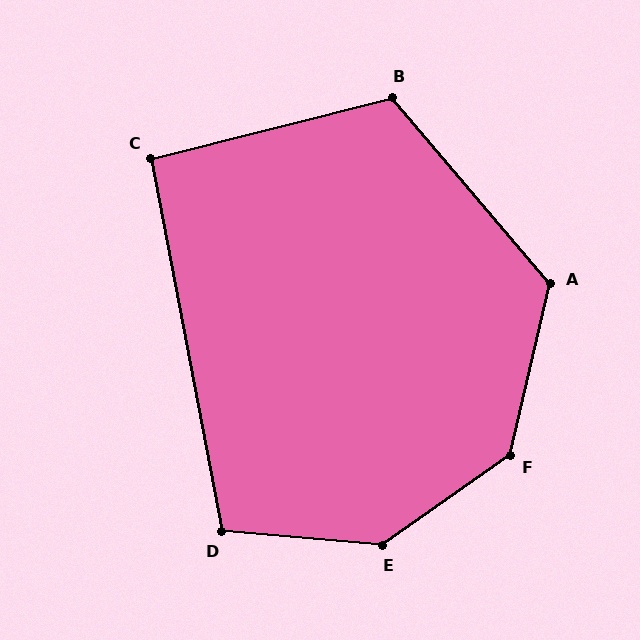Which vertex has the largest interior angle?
E, at approximately 140 degrees.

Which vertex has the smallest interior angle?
C, at approximately 93 degrees.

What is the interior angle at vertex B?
Approximately 116 degrees (obtuse).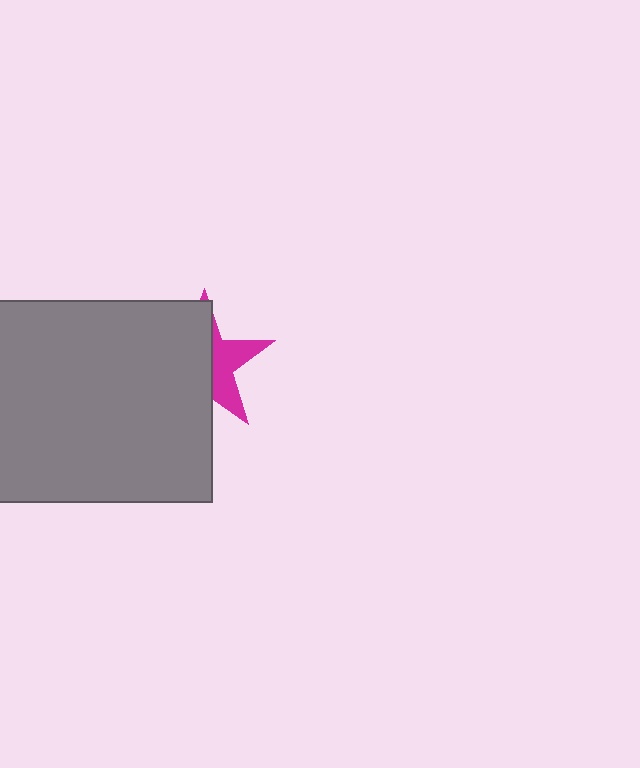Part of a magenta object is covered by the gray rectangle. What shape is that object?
It is a star.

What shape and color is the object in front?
The object in front is a gray rectangle.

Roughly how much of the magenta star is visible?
A small part of it is visible (roughly 37%).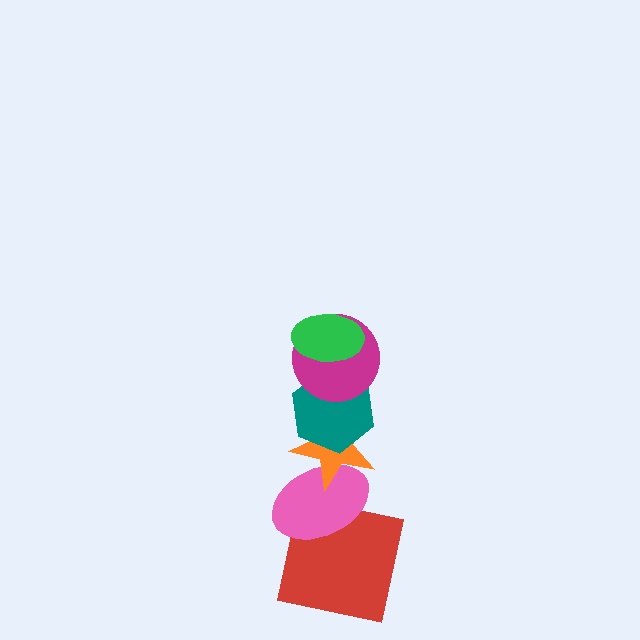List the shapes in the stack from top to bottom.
From top to bottom: the green ellipse, the magenta circle, the teal hexagon, the orange star, the pink ellipse, the red square.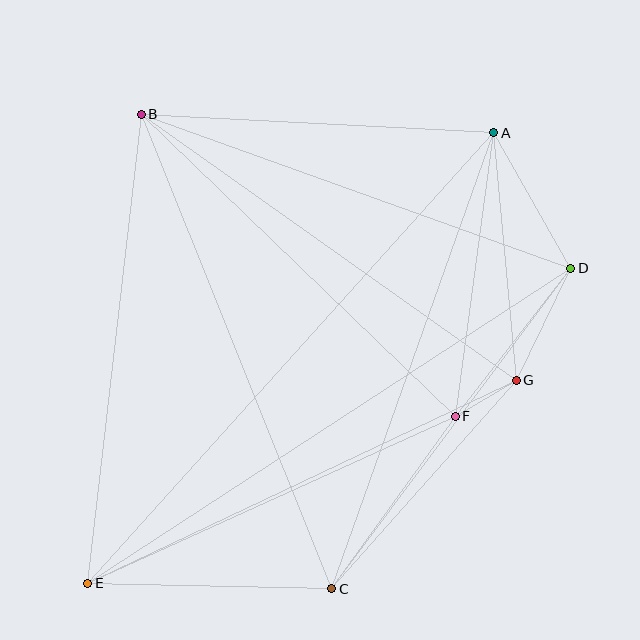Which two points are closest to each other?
Points F and G are closest to each other.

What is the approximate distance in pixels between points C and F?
The distance between C and F is approximately 212 pixels.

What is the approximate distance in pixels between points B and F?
The distance between B and F is approximately 436 pixels.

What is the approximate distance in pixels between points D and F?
The distance between D and F is approximately 188 pixels.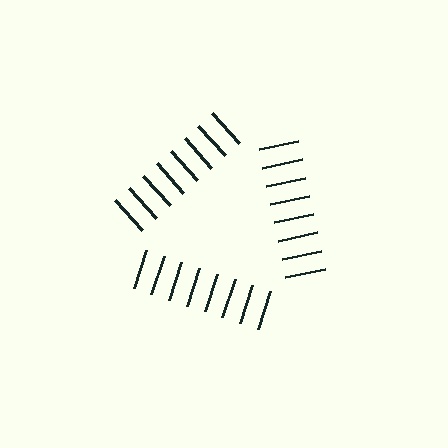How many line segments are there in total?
24 — 8 along each of the 3 edges.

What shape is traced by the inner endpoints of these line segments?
An illusory triangle — the line segments terminate on its edges but no continuous stroke is drawn.